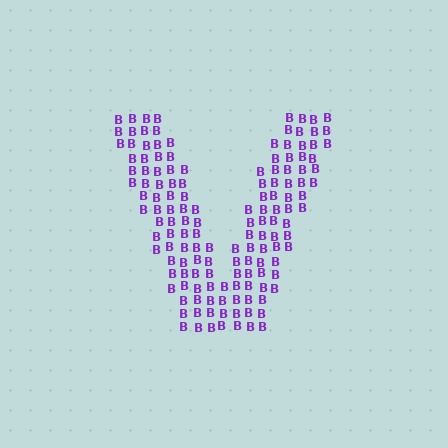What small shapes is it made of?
It is made of small letter B's.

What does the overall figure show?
The overall figure shows the letter V.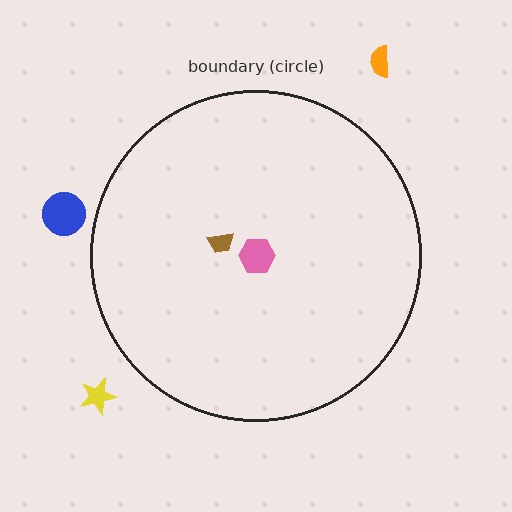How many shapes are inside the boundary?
2 inside, 3 outside.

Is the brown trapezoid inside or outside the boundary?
Inside.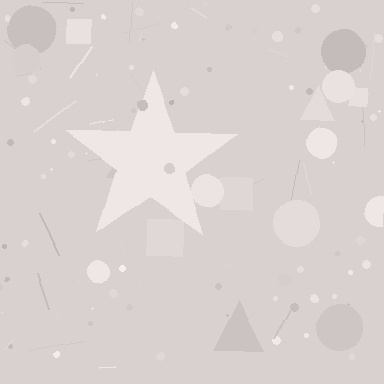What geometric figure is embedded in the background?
A star is embedded in the background.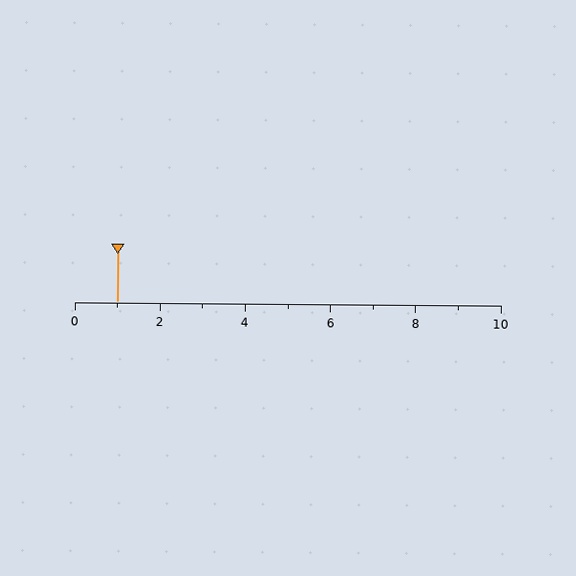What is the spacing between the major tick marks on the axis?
The major ticks are spaced 2 apart.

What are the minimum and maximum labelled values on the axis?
The axis runs from 0 to 10.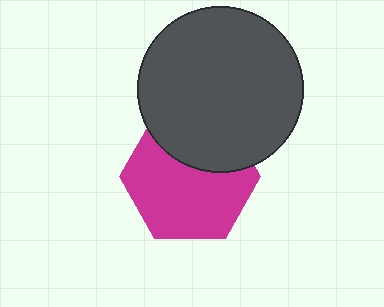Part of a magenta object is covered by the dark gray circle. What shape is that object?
It is a hexagon.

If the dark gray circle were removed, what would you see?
You would see the complete magenta hexagon.